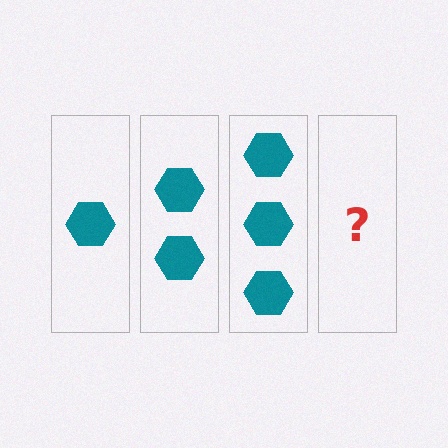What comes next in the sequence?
The next element should be 4 hexagons.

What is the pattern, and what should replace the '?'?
The pattern is that each step adds one more hexagon. The '?' should be 4 hexagons.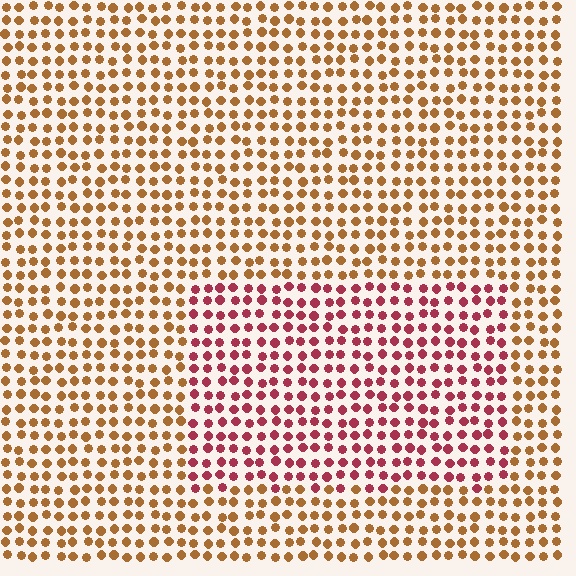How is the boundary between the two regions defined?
The boundary is defined purely by a slight shift in hue (about 45 degrees). Spacing, size, and orientation are identical on both sides.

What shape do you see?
I see a rectangle.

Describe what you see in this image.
The image is filled with small brown elements in a uniform arrangement. A rectangle-shaped region is visible where the elements are tinted to a slightly different hue, forming a subtle color boundary.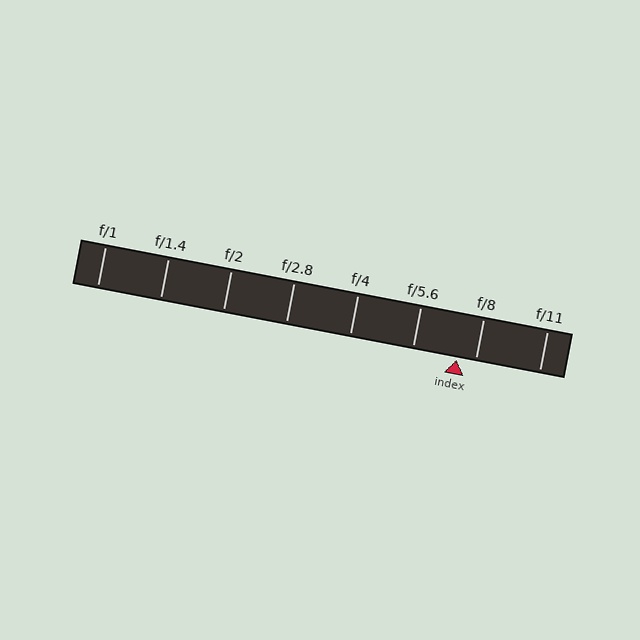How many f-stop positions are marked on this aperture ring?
There are 8 f-stop positions marked.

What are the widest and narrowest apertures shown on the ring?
The widest aperture shown is f/1 and the narrowest is f/11.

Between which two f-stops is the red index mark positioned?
The index mark is between f/5.6 and f/8.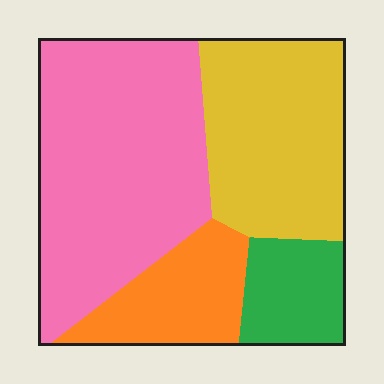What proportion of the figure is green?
Green takes up less than a sixth of the figure.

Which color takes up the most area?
Pink, at roughly 45%.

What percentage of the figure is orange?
Orange takes up about one sixth (1/6) of the figure.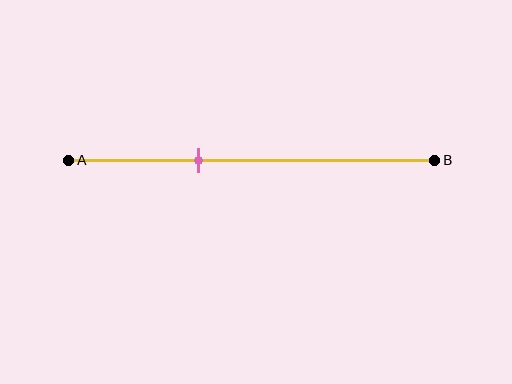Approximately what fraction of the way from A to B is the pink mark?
The pink mark is approximately 35% of the way from A to B.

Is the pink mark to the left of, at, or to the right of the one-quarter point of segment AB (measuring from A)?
The pink mark is to the right of the one-quarter point of segment AB.